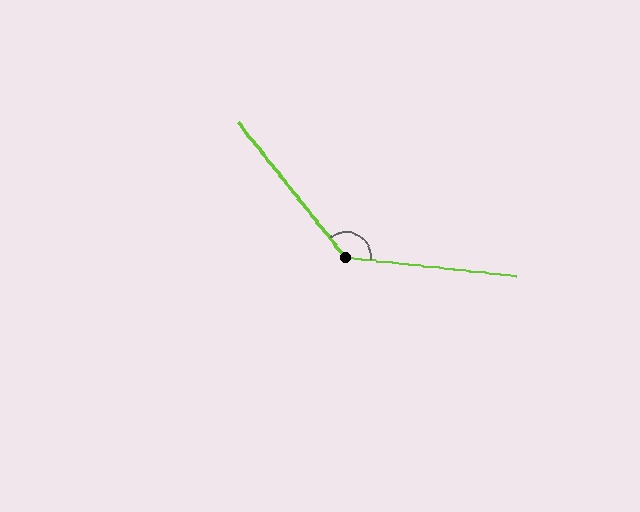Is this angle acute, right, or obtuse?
It is obtuse.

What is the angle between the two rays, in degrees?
Approximately 135 degrees.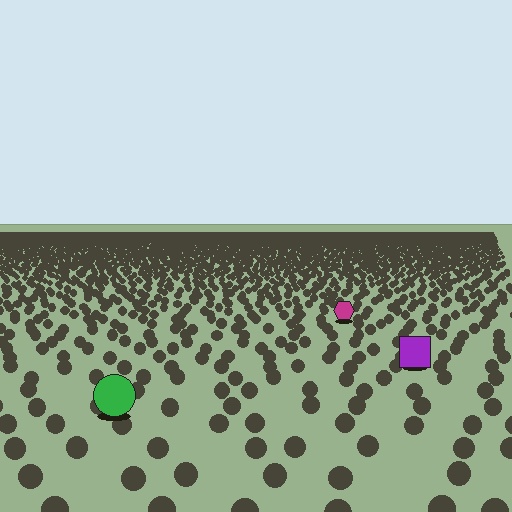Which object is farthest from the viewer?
The magenta hexagon is farthest from the viewer. It appears smaller and the ground texture around it is denser.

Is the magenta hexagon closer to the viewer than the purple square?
No. The purple square is closer — you can tell from the texture gradient: the ground texture is coarser near it.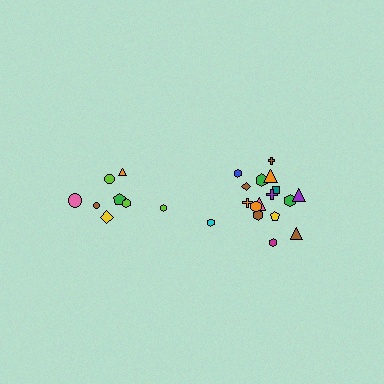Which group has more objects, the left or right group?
The right group.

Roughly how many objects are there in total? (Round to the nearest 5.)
Roughly 25 objects in total.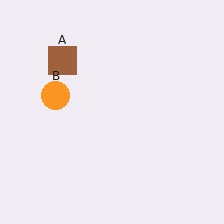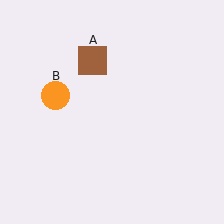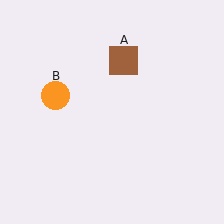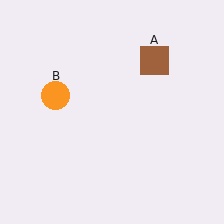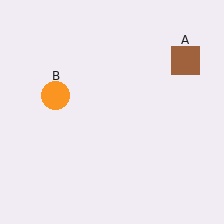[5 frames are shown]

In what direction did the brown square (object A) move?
The brown square (object A) moved right.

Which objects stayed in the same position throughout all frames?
Orange circle (object B) remained stationary.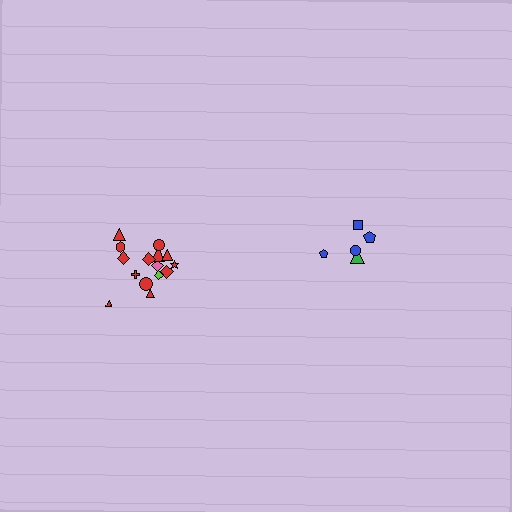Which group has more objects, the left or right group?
The left group.